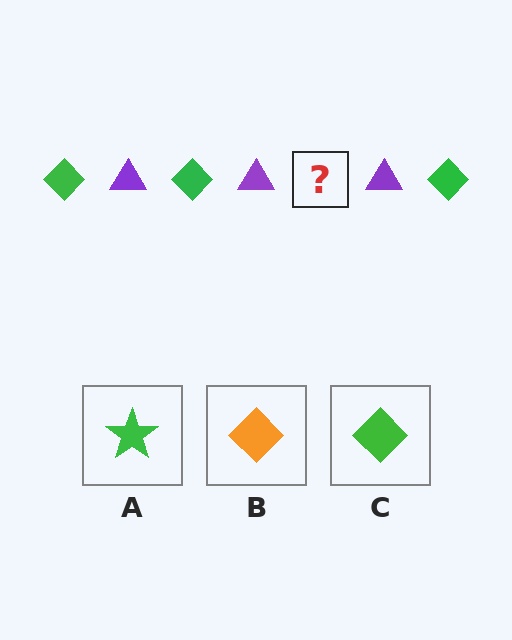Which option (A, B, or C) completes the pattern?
C.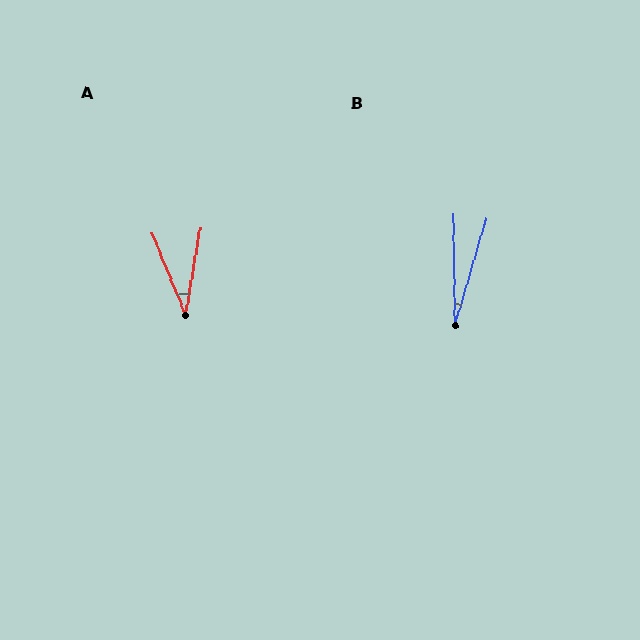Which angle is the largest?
A, at approximately 32 degrees.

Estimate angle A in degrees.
Approximately 32 degrees.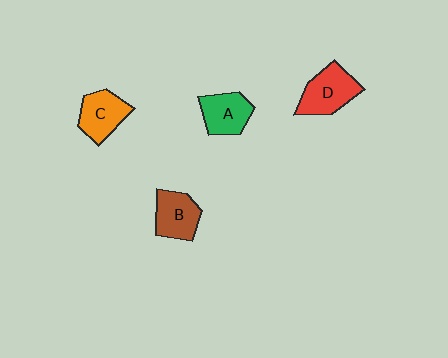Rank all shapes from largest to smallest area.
From largest to smallest: D (red), B (brown), C (orange), A (green).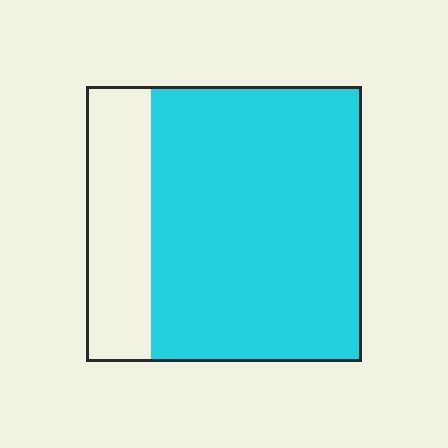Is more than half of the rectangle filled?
Yes.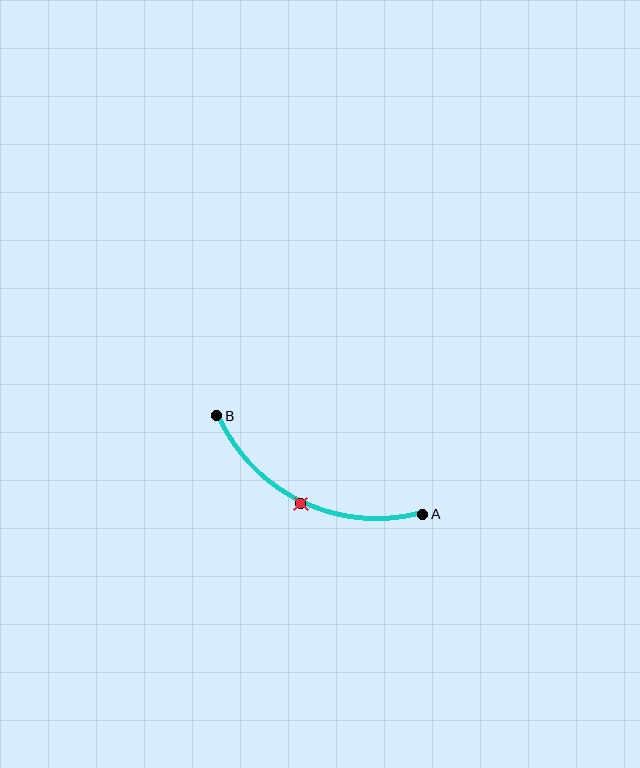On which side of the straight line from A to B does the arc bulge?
The arc bulges below the straight line connecting A and B.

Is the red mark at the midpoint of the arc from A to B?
Yes. The red mark lies on the arc at equal arc-length from both A and B — it is the arc midpoint.